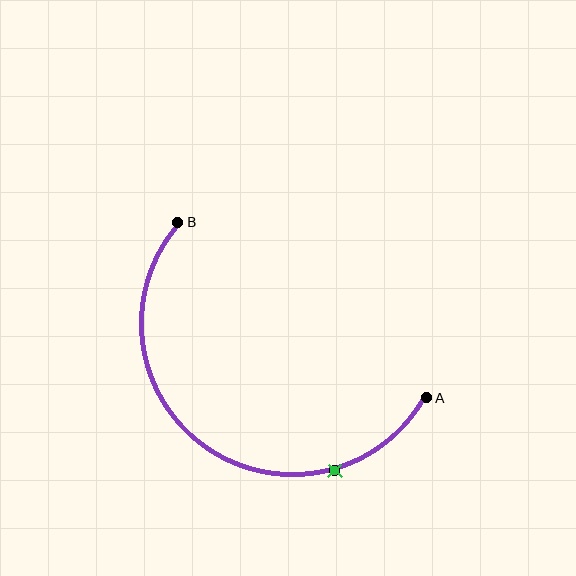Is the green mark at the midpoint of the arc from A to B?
No. The green mark lies on the arc but is closer to endpoint A. The arc midpoint would be at the point on the curve equidistant along the arc from both A and B.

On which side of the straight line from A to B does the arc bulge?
The arc bulges below and to the left of the straight line connecting A and B.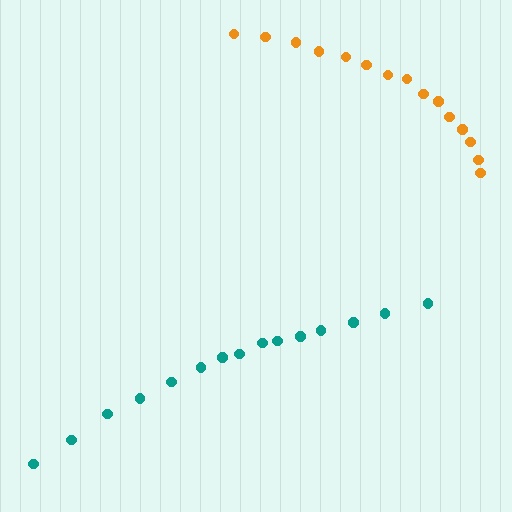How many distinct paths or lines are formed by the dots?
There are 2 distinct paths.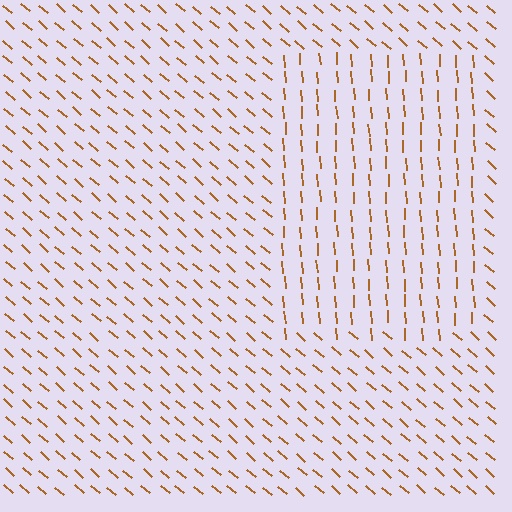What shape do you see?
I see a rectangle.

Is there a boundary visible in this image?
Yes, there is a texture boundary formed by a change in line orientation.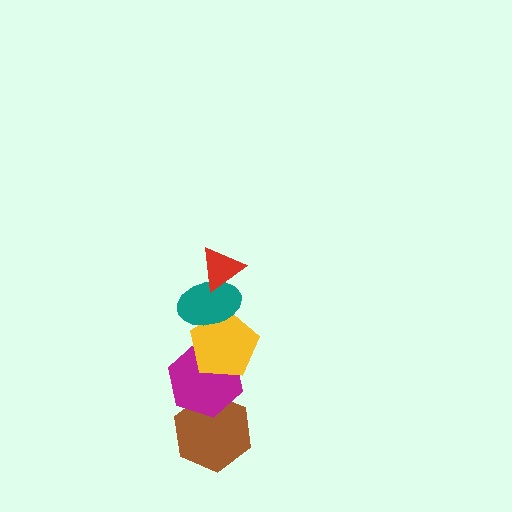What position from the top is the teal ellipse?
The teal ellipse is 2nd from the top.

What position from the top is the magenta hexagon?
The magenta hexagon is 4th from the top.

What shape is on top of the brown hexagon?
The magenta hexagon is on top of the brown hexagon.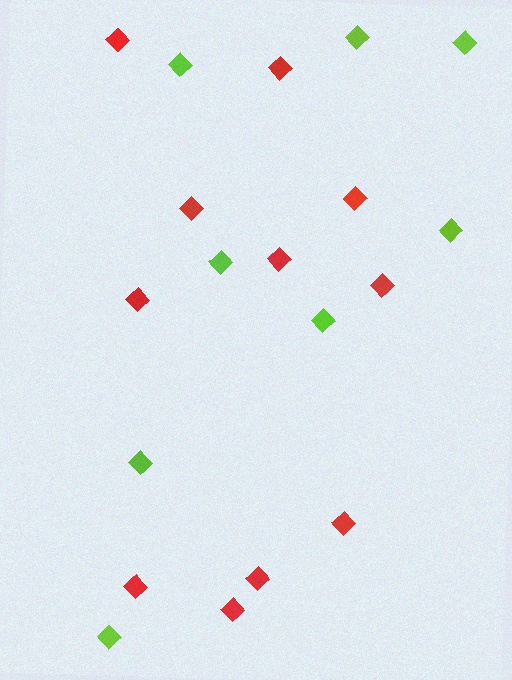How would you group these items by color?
There are 2 groups: one group of red diamonds (11) and one group of lime diamonds (8).